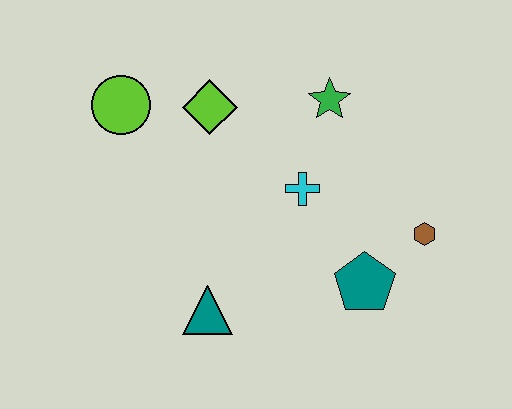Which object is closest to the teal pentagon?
The brown hexagon is closest to the teal pentagon.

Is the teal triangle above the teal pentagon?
No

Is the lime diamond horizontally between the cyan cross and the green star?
No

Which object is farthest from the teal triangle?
The green star is farthest from the teal triangle.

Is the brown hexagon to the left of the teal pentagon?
No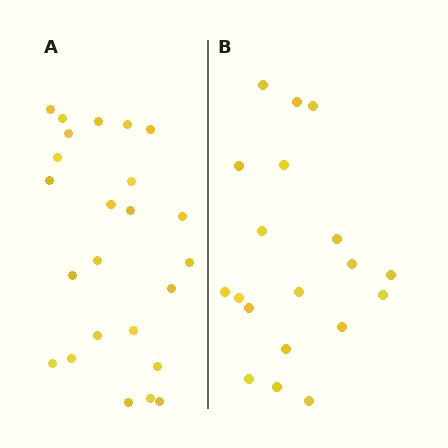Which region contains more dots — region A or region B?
Region A (the left region) has more dots.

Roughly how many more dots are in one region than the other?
Region A has about 5 more dots than region B.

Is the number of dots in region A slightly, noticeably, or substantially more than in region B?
Region A has noticeably more, but not dramatically so. The ratio is roughly 1.3 to 1.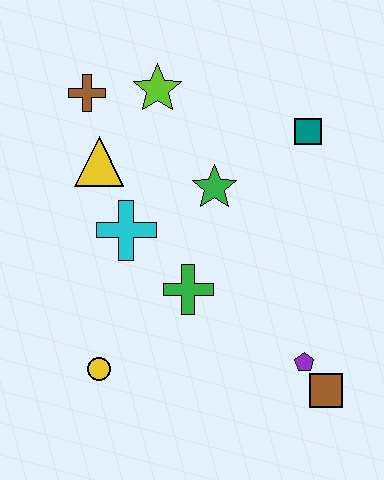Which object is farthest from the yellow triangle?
The brown square is farthest from the yellow triangle.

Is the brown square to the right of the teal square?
Yes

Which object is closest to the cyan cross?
The yellow triangle is closest to the cyan cross.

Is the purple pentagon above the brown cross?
No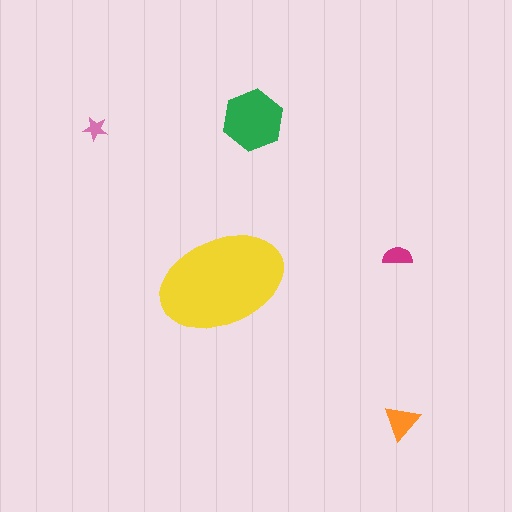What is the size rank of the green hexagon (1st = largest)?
2nd.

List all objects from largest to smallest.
The yellow ellipse, the green hexagon, the orange triangle, the magenta semicircle, the pink star.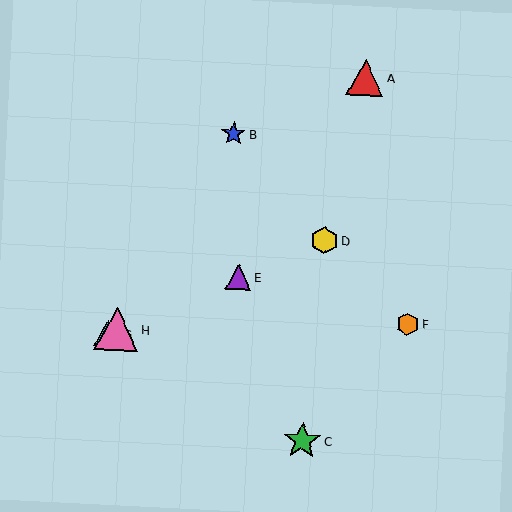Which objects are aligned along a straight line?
Objects D, E, G, H are aligned along a straight line.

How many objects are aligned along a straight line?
4 objects (D, E, G, H) are aligned along a straight line.